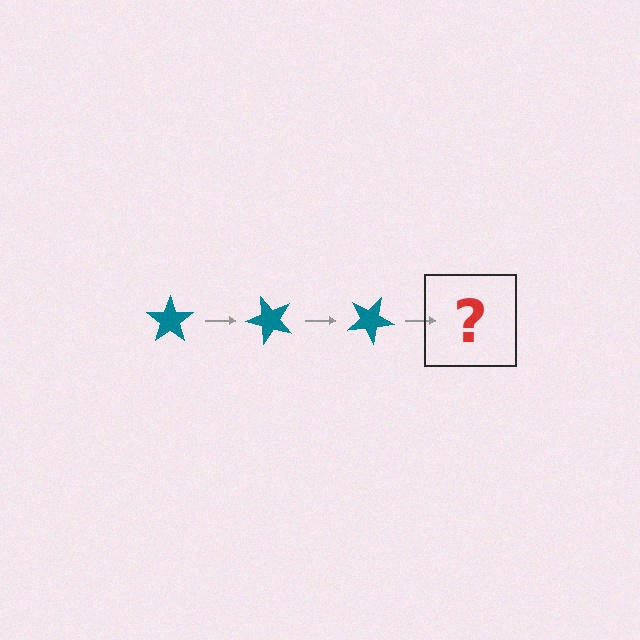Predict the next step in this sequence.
The next step is a teal star rotated 150 degrees.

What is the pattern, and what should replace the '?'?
The pattern is that the star rotates 50 degrees each step. The '?' should be a teal star rotated 150 degrees.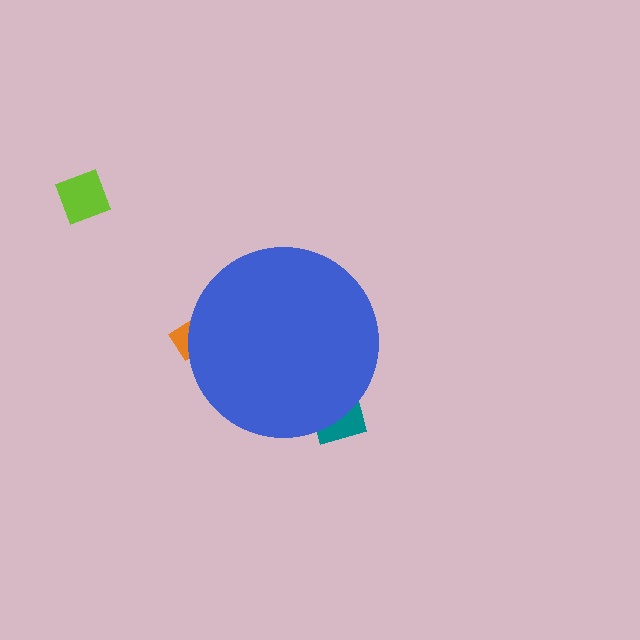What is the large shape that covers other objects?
A blue circle.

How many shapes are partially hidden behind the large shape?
2 shapes are partially hidden.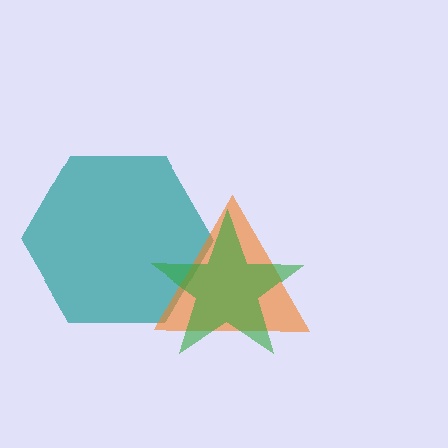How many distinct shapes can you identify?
There are 3 distinct shapes: a teal hexagon, an orange triangle, a green star.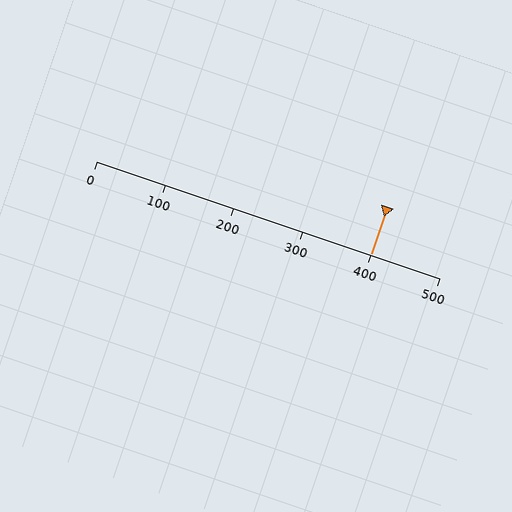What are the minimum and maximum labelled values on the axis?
The axis runs from 0 to 500.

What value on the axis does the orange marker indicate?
The marker indicates approximately 400.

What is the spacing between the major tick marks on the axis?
The major ticks are spaced 100 apart.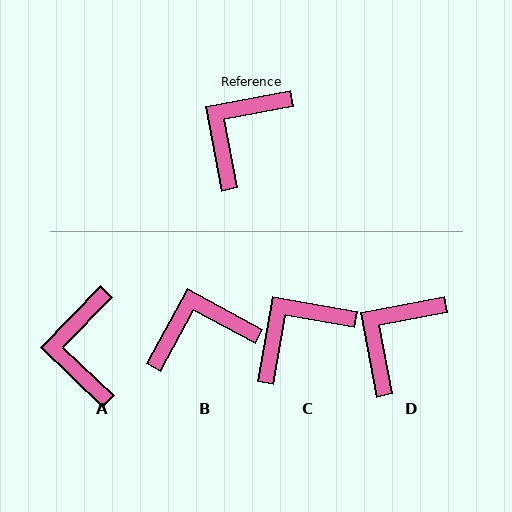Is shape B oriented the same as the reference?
No, it is off by about 39 degrees.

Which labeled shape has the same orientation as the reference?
D.